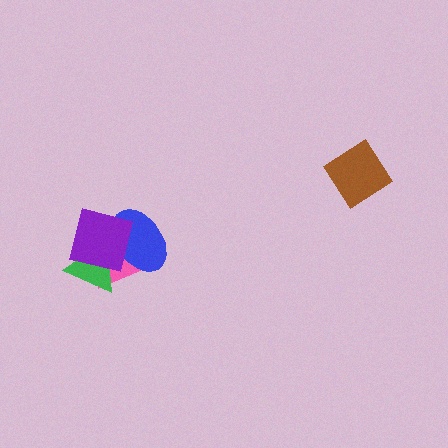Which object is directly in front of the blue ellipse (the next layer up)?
The green triangle is directly in front of the blue ellipse.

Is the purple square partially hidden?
No, no other shape covers it.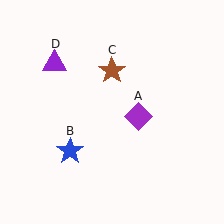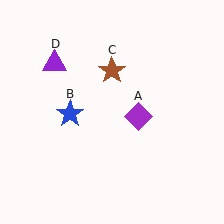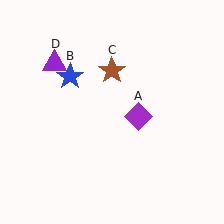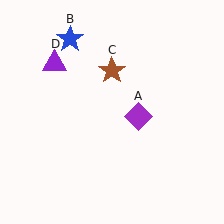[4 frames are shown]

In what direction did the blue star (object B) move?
The blue star (object B) moved up.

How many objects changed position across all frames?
1 object changed position: blue star (object B).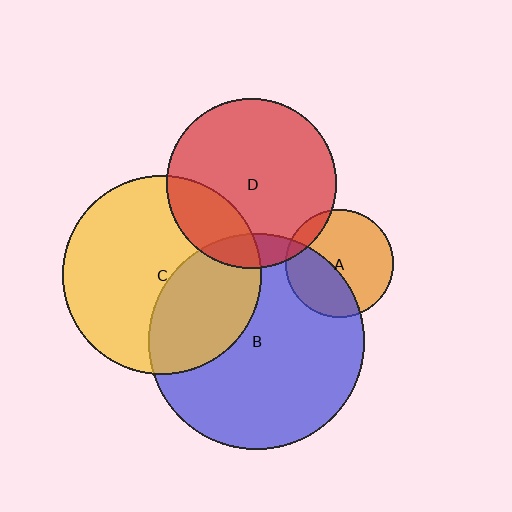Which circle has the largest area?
Circle B (blue).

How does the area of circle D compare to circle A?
Approximately 2.5 times.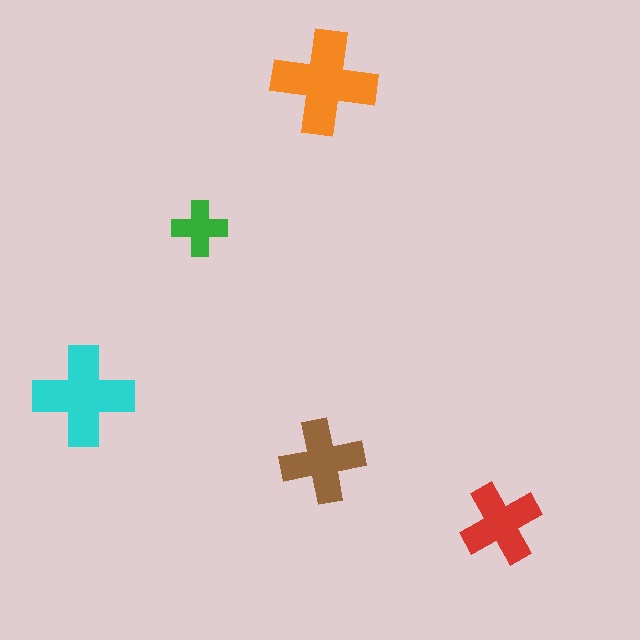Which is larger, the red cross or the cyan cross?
The cyan one.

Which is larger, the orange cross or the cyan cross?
The orange one.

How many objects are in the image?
There are 5 objects in the image.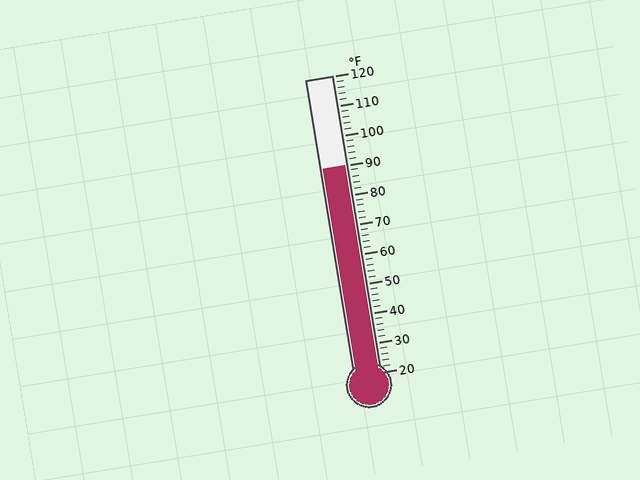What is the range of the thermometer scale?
The thermometer scale ranges from 20°F to 120°F.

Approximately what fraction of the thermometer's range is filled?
The thermometer is filled to approximately 70% of its range.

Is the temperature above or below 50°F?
The temperature is above 50°F.